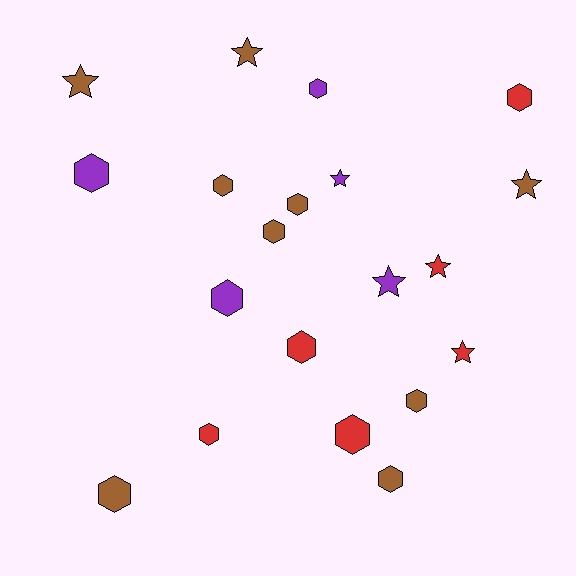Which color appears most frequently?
Brown, with 9 objects.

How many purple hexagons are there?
There are 3 purple hexagons.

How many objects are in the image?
There are 20 objects.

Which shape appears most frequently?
Hexagon, with 13 objects.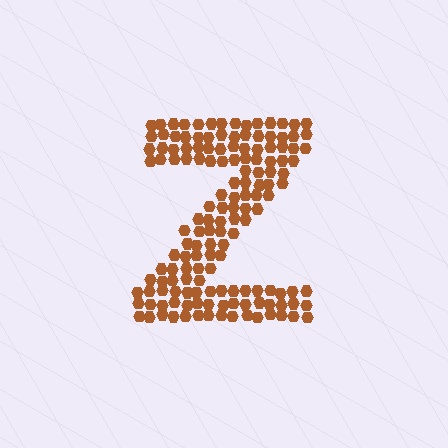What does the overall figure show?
The overall figure shows the letter Z.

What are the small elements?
The small elements are hexagons.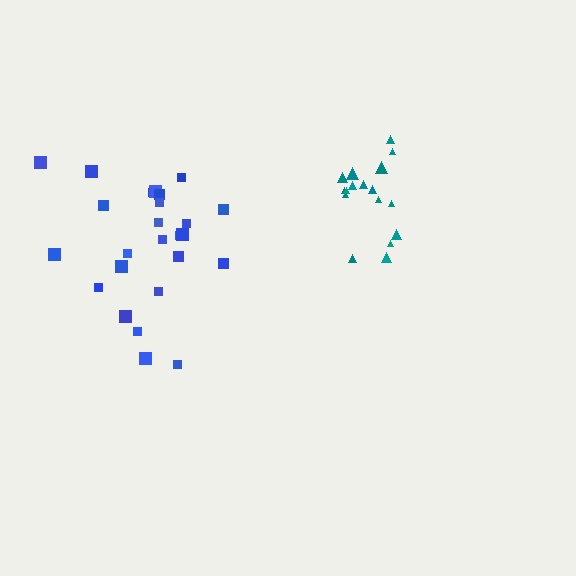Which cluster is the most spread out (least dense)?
Blue.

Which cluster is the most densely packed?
Teal.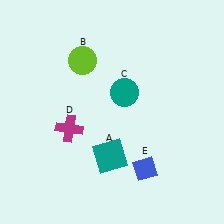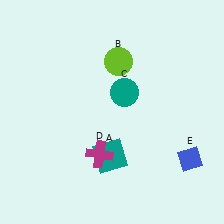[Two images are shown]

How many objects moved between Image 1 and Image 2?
3 objects moved between the two images.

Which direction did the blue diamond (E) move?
The blue diamond (E) moved right.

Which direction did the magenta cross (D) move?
The magenta cross (D) moved right.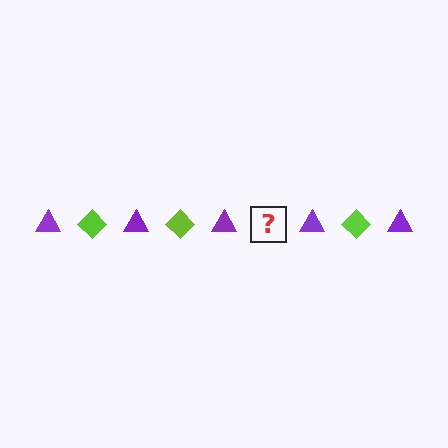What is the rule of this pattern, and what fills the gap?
The rule is that the pattern alternates between purple triangle and lime diamond. The gap should be filled with a lime diamond.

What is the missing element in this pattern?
The missing element is a lime diamond.